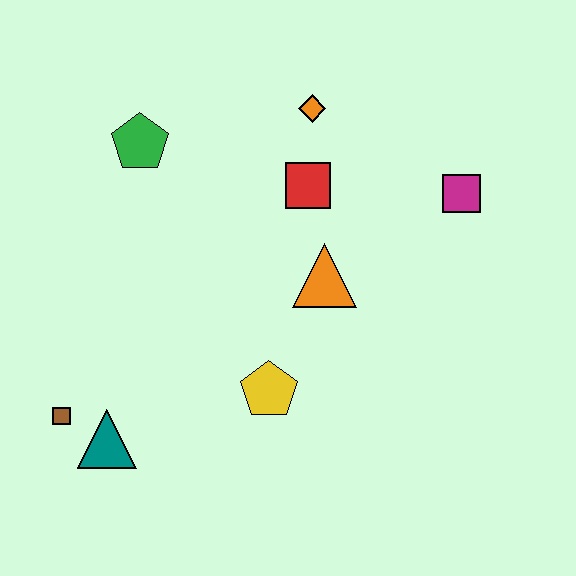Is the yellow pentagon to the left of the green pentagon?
No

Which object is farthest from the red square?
The brown square is farthest from the red square.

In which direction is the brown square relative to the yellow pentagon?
The brown square is to the left of the yellow pentagon.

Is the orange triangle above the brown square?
Yes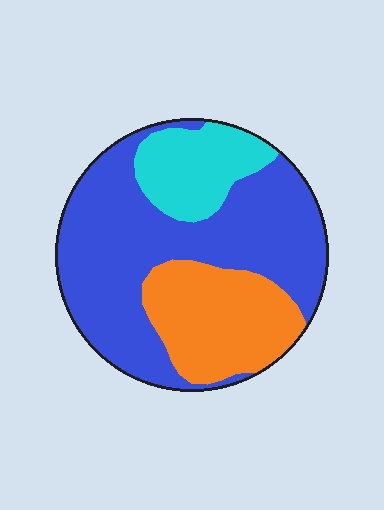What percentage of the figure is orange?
Orange takes up about one quarter (1/4) of the figure.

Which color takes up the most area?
Blue, at roughly 60%.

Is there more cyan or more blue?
Blue.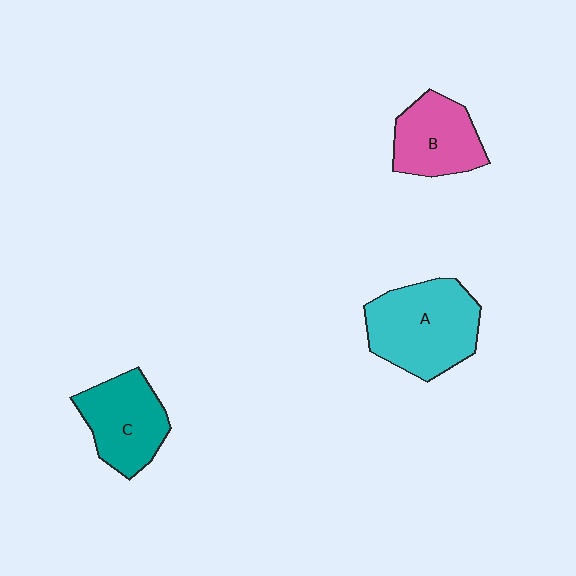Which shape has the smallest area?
Shape B (pink).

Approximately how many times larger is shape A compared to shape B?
Approximately 1.5 times.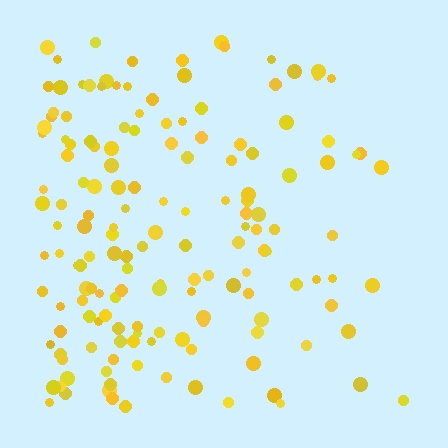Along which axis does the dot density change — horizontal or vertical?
Horizontal.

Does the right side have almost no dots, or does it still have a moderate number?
Still a moderate number, just noticeably fewer than the left.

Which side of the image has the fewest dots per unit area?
The right.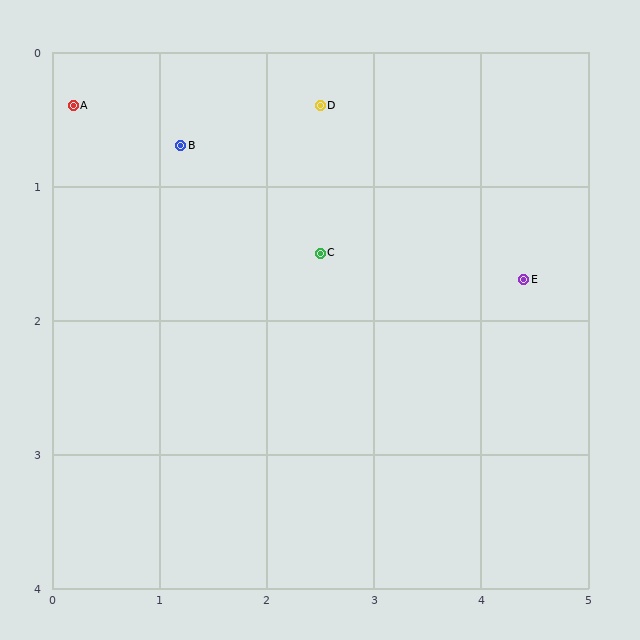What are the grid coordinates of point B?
Point B is at approximately (1.2, 0.7).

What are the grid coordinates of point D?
Point D is at approximately (2.5, 0.4).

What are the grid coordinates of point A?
Point A is at approximately (0.2, 0.4).